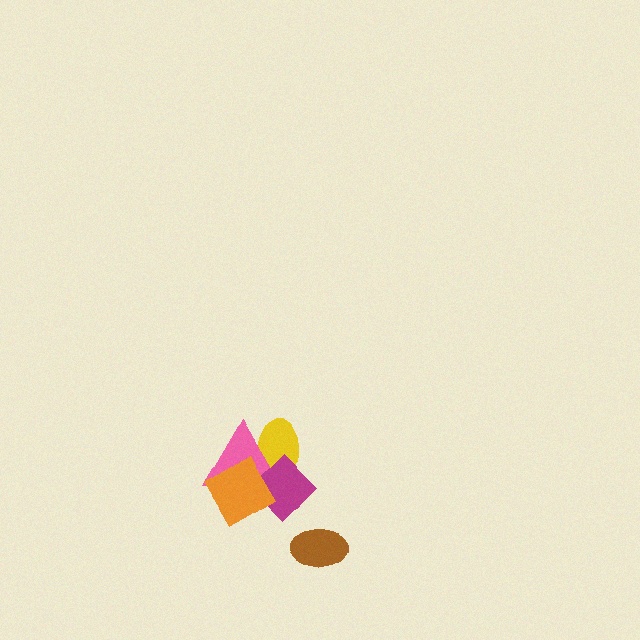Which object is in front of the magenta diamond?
The orange diamond is in front of the magenta diamond.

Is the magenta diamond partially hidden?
Yes, it is partially covered by another shape.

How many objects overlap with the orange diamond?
2 objects overlap with the orange diamond.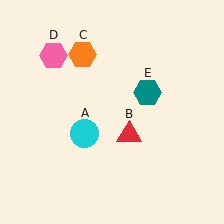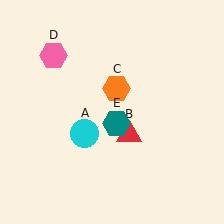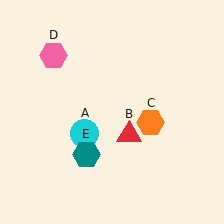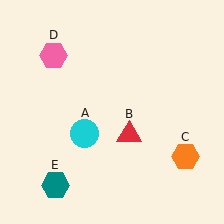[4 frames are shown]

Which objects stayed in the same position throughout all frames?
Cyan circle (object A) and red triangle (object B) and pink hexagon (object D) remained stationary.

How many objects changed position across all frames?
2 objects changed position: orange hexagon (object C), teal hexagon (object E).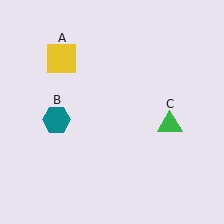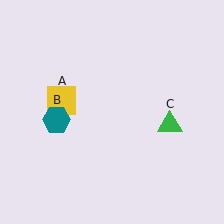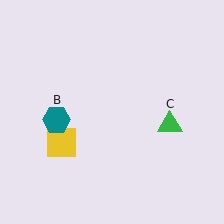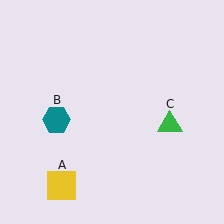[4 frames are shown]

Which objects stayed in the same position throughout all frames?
Teal hexagon (object B) and green triangle (object C) remained stationary.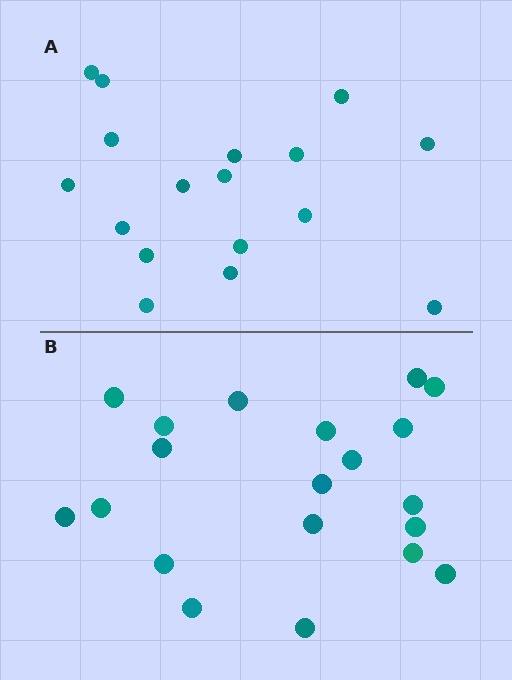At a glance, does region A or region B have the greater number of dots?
Region B (the bottom region) has more dots.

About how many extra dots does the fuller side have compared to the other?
Region B has just a few more — roughly 2 or 3 more dots than region A.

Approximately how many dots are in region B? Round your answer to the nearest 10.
About 20 dots.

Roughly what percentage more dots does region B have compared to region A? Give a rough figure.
About 20% more.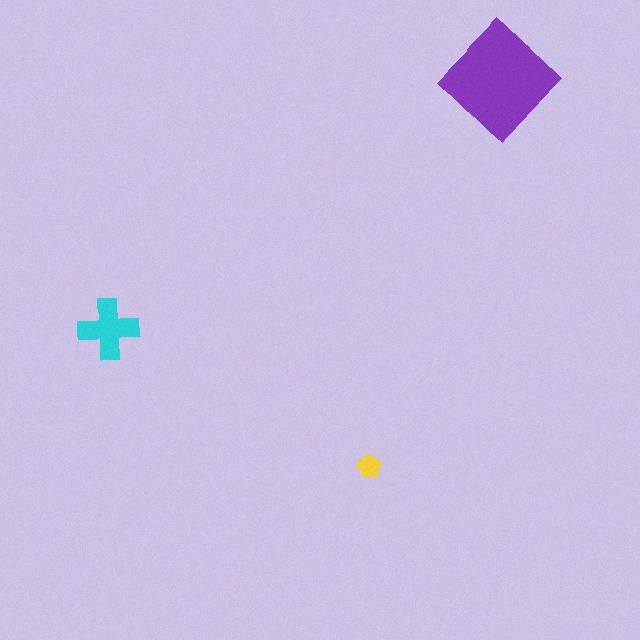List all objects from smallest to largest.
The yellow pentagon, the cyan cross, the purple diamond.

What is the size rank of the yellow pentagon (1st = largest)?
3rd.